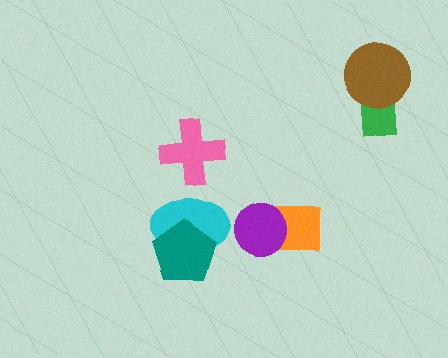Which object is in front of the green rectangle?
The brown circle is in front of the green rectangle.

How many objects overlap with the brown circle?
1 object overlaps with the brown circle.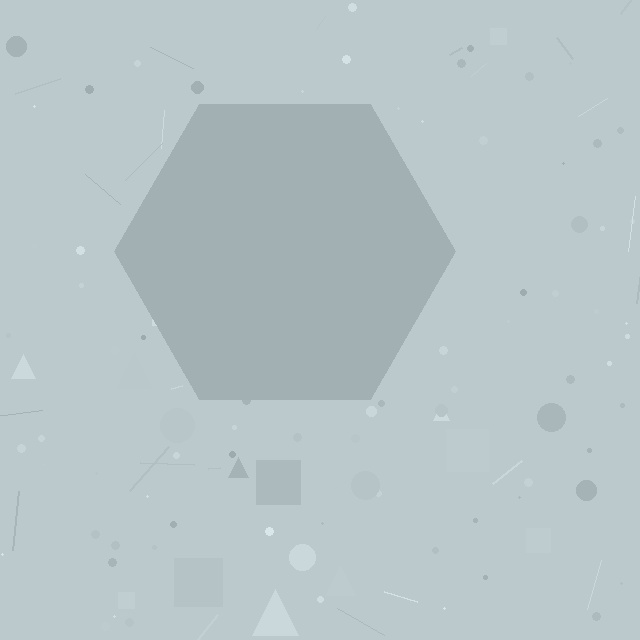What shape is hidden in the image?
A hexagon is hidden in the image.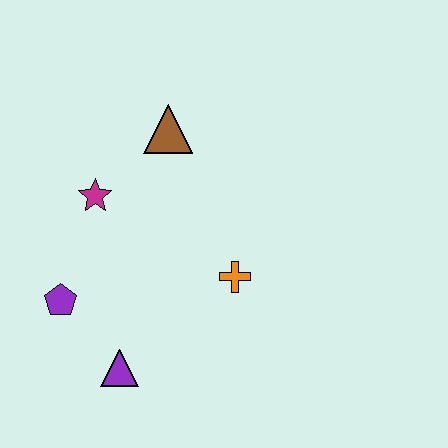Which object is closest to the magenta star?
The brown triangle is closest to the magenta star.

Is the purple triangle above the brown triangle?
No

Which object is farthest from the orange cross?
The purple pentagon is farthest from the orange cross.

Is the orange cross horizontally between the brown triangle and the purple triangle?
No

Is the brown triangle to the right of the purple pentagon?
Yes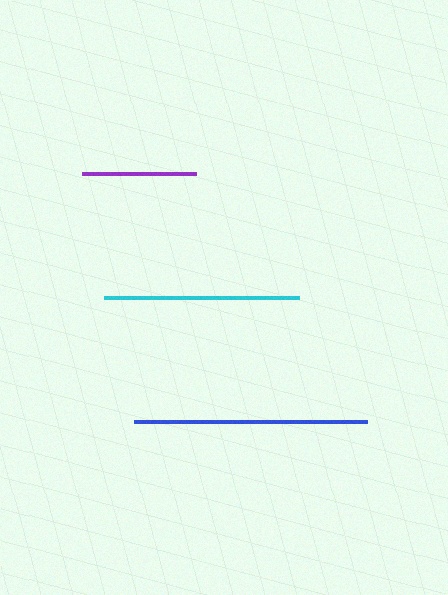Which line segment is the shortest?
The purple line is the shortest at approximately 113 pixels.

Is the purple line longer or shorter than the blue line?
The blue line is longer than the purple line.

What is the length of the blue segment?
The blue segment is approximately 233 pixels long.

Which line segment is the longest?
The blue line is the longest at approximately 233 pixels.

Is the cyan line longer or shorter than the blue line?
The blue line is longer than the cyan line.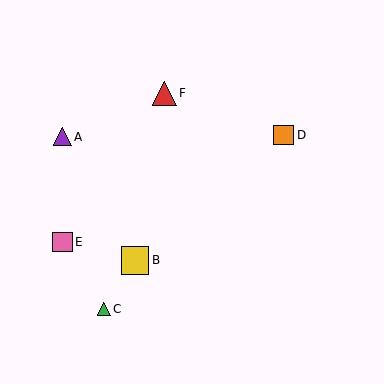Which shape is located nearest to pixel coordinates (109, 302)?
The green triangle (labeled C) at (104, 309) is nearest to that location.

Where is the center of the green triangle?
The center of the green triangle is at (104, 309).